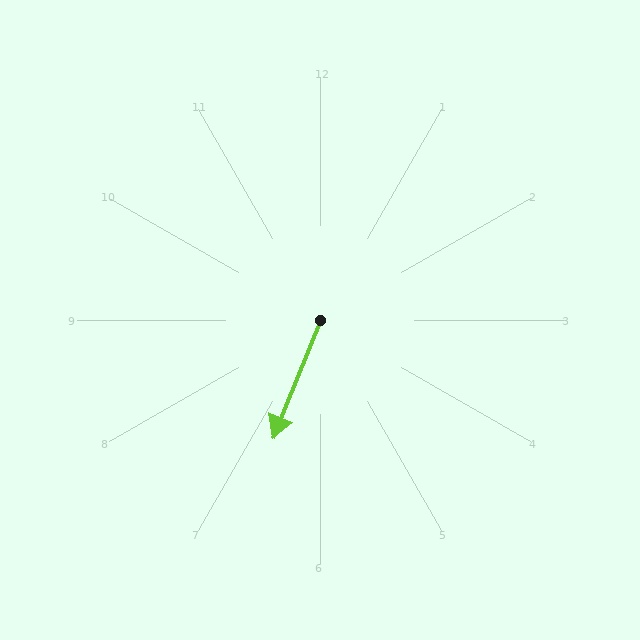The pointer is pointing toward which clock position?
Roughly 7 o'clock.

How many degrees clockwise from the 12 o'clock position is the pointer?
Approximately 202 degrees.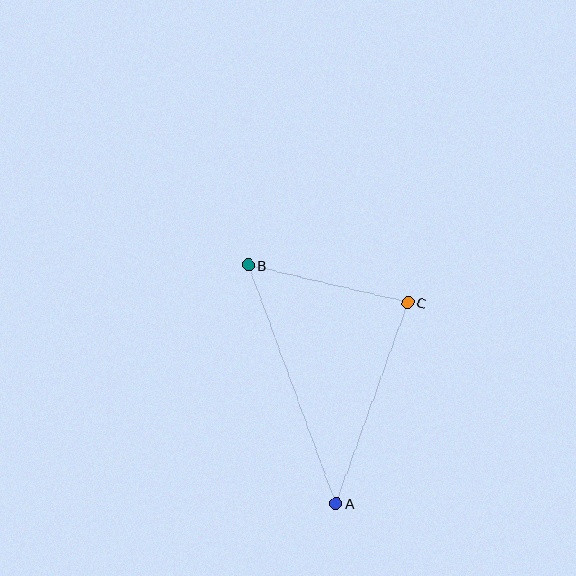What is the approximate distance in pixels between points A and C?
The distance between A and C is approximately 213 pixels.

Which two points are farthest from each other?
Points A and B are farthest from each other.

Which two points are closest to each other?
Points B and C are closest to each other.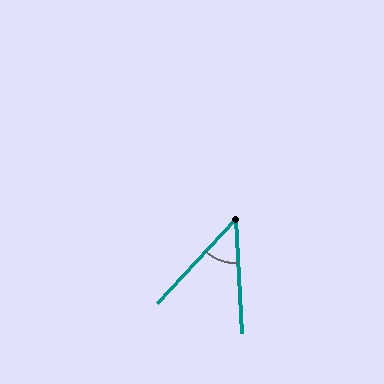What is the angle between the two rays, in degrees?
Approximately 46 degrees.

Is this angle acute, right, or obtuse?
It is acute.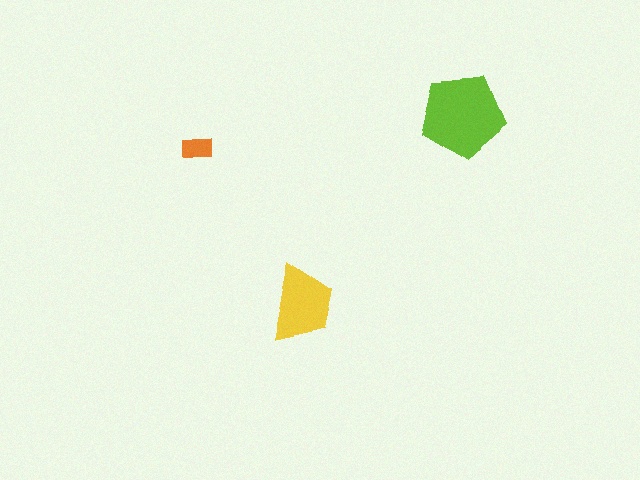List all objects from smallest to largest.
The orange rectangle, the yellow trapezoid, the lime pentagon.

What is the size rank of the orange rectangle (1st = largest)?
3rd.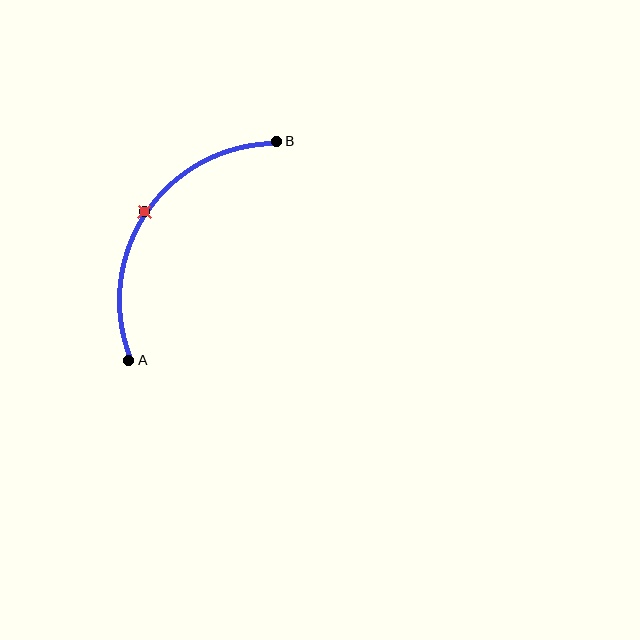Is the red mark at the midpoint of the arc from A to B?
Yes. The red mark lies on the arc at equal arc-length from both A and B — it is the arc midpoint.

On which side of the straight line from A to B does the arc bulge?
The arc bulges above and to the left of the straight line connecting A and B.